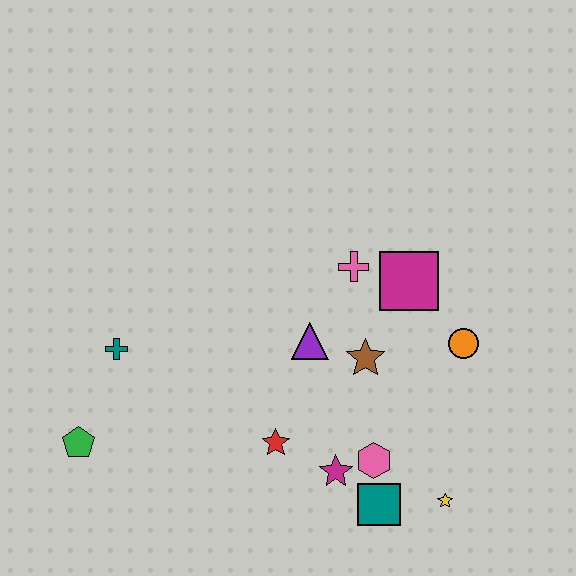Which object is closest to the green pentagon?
The teal cross is closest to the green pentagon.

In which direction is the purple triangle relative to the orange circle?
The purple triangle is to the left of the orange circle.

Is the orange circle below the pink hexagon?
No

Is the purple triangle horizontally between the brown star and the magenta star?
No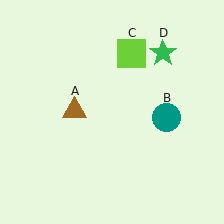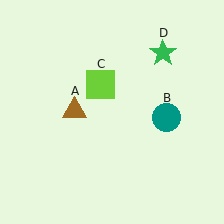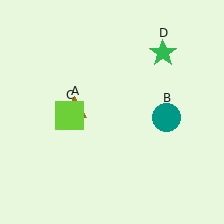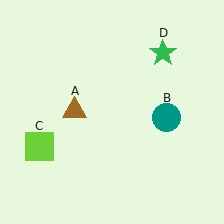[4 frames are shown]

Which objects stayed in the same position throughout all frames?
Brown triangle (object A) and teal circle (object B) and green star (object D) remained stationary.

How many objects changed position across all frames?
1 object changed position: lime square (object C).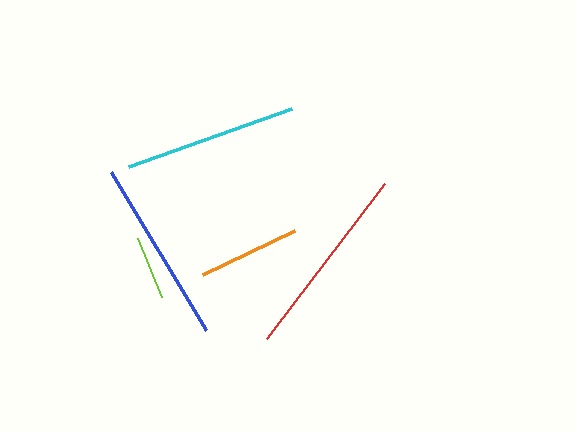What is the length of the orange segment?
The orange segment is approximately 102 pixels long.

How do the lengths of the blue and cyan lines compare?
The blue and cyan lines are approximately the same length.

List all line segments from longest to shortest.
From longest to shortest: red, blue, cyan, orange, lime.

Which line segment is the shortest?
The lime line is the shortest at approximately 63 pixels.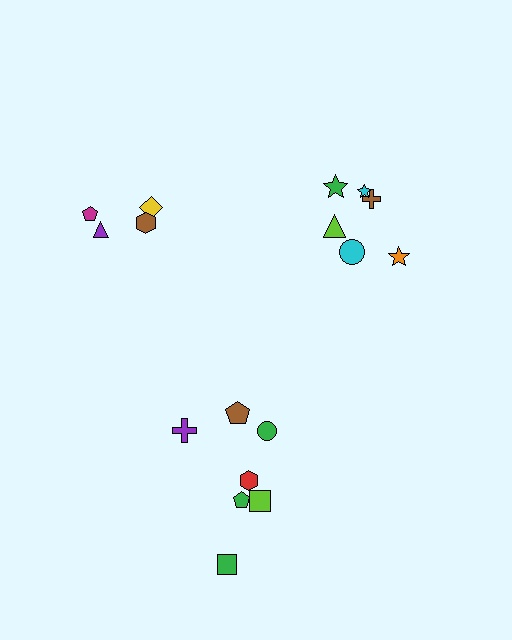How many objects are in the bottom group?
There are 7 objects.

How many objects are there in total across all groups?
There are 17 objects.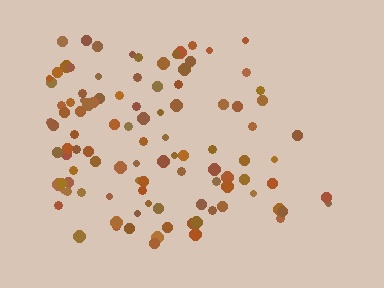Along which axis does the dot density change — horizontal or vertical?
Horizontal.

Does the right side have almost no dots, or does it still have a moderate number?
Still a moderate number, just noticeably fewer than the left.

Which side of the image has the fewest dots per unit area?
The right.